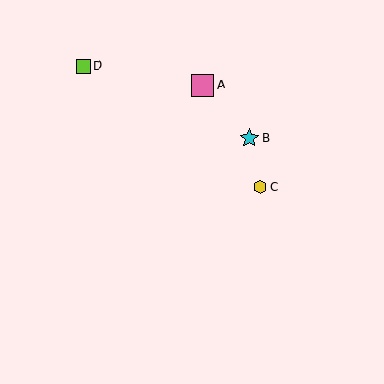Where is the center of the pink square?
The center of the pink square is at (203, 85).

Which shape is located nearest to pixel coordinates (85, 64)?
The lime square (labeled D) at (83, 66) is nearest to that location.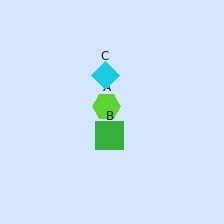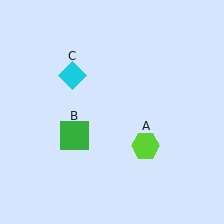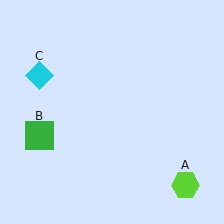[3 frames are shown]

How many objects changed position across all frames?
3 objects changed position: lime hexagon (object A), green square (object B), cyan diamond (object C).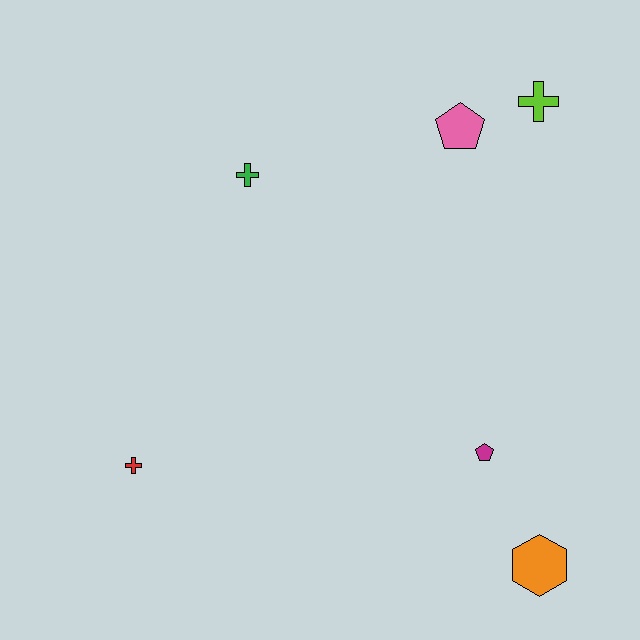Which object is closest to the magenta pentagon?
The orange hexagon is closest to the magenta pentagon.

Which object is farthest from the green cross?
The orange hexagon is farthest from the green cross.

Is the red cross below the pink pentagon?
Yes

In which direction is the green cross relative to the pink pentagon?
The green cross is to the left of the pink pentagon.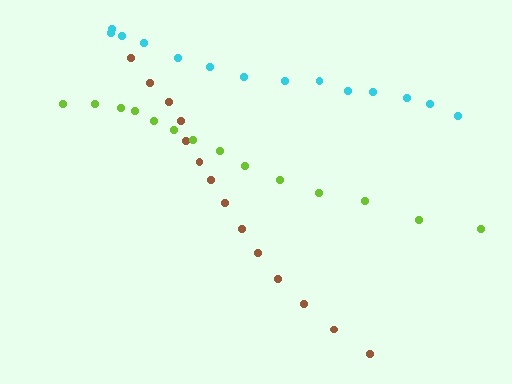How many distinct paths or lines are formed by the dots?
There are 3 distinct paths.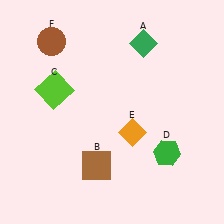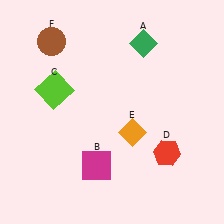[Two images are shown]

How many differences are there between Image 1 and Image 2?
There are 2 differences between the two images.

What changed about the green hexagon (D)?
In Image 1, D is green. In Image 2, it changed to red.